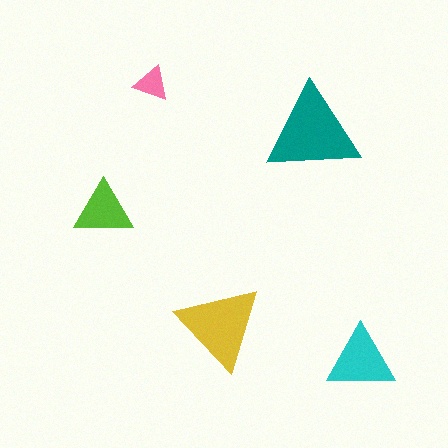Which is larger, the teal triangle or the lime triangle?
The teal one.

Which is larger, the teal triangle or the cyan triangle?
The teal one.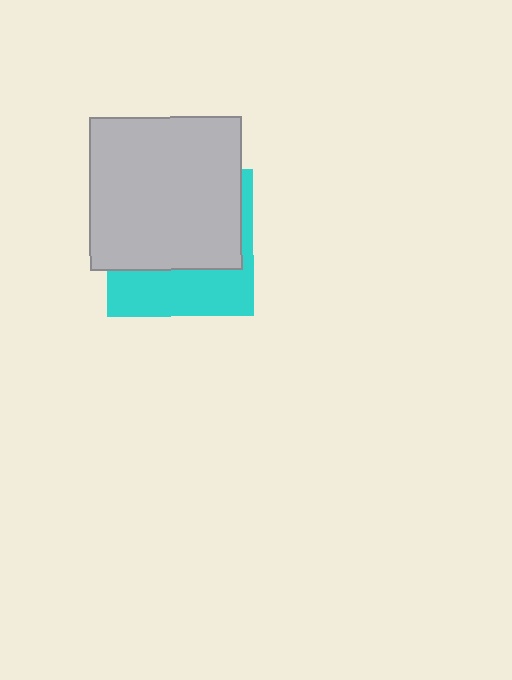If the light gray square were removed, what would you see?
You would see the complete cyan square.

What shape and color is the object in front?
The object in front is a light gray square.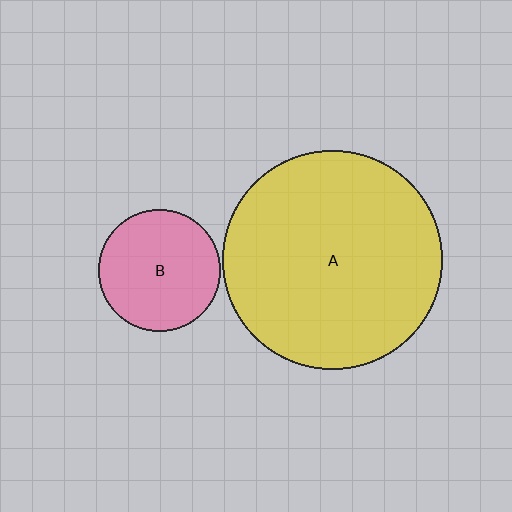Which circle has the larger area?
Circle A (yellow).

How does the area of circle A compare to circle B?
Approximately 3.2 times.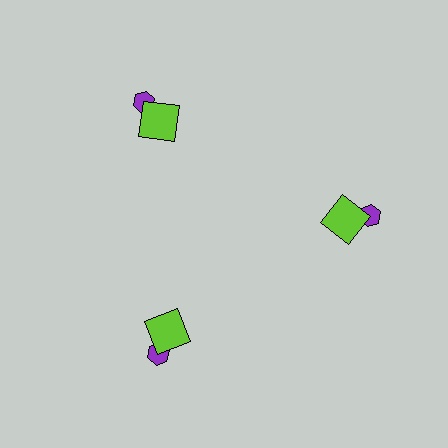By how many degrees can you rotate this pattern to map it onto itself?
The pattern maps onto itself every 120 degrees of rotation.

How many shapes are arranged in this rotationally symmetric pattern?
There are 6 shapes, arranged in 3 groups of 2.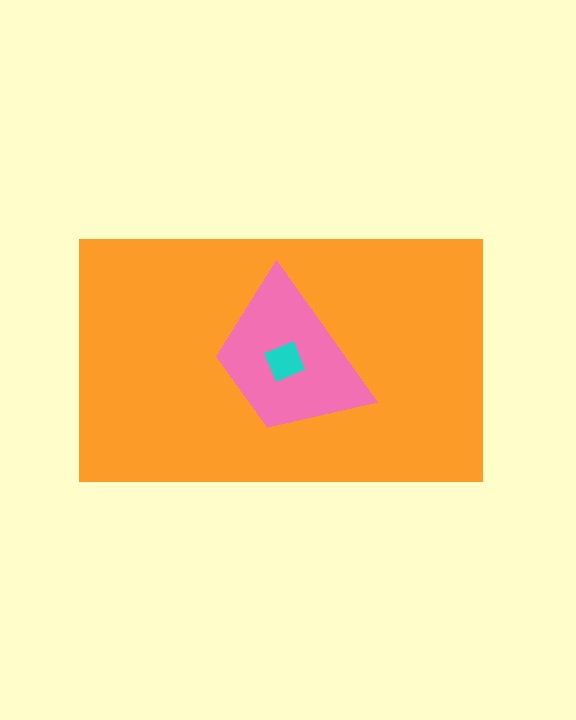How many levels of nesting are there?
3.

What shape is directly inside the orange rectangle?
The pink trapezoid.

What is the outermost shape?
The orange rectangle.